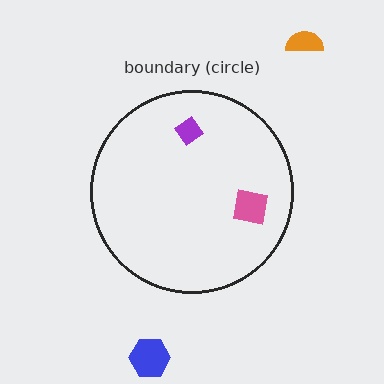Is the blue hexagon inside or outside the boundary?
Outside.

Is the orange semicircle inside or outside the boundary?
Outside.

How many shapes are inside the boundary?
2 inside, 2 outside.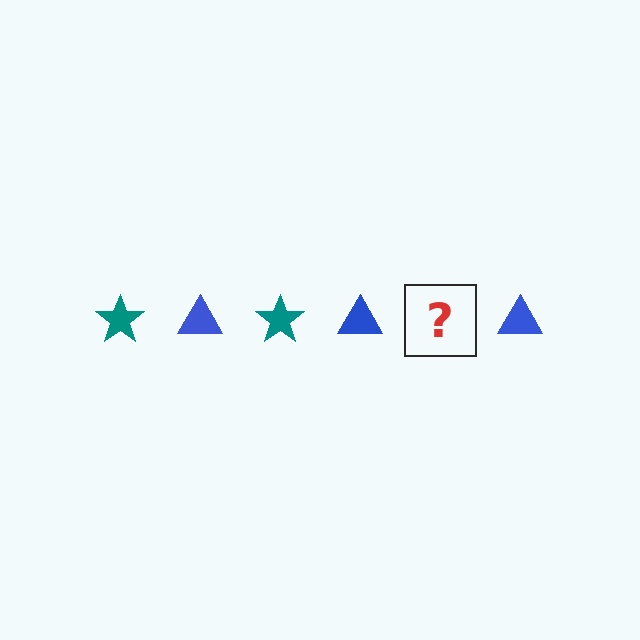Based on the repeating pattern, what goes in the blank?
The blank should be a teal star.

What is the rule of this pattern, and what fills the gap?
The rule is that the pattern alternates between teal star and blue triangle. The gap should be filled with a teal star.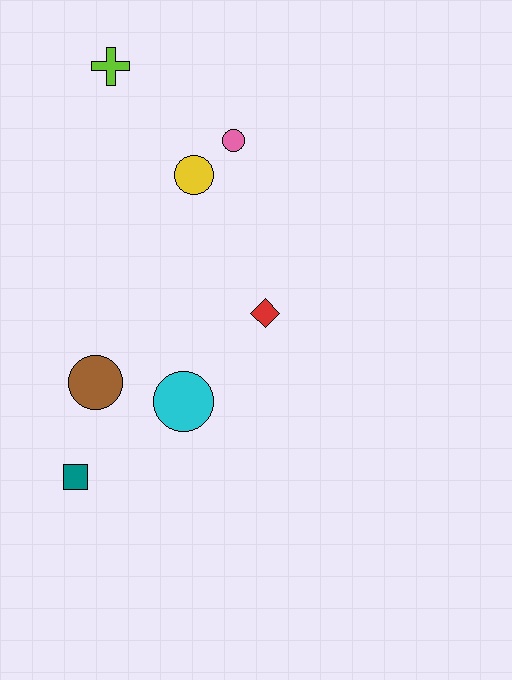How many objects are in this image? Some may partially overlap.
There are 7 objects.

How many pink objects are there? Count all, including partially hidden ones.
There is 1 pink object.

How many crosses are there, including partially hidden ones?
There is 1 cross.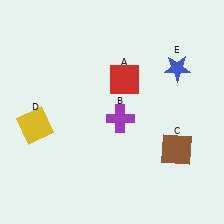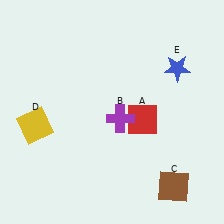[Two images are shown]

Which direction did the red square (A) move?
The red square (A) moved down.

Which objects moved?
The objects that moved are: the red square (A), the brown square (C).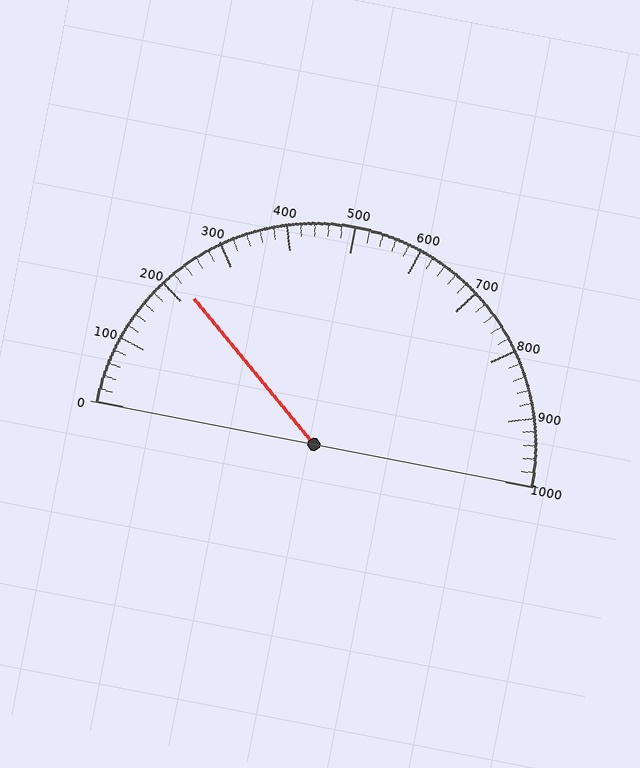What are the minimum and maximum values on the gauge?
The gauge ranges from 0 to 1000.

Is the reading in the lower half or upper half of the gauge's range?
The reading is in the lower half of the range (0 to 1000).